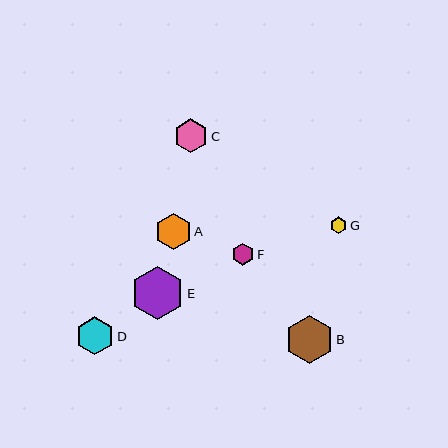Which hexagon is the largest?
Hexagon E is the largest with a size of approximately 54 pixels.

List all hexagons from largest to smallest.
From largest to smallest: E, B, D, A, C, F, G.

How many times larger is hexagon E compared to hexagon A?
Hexagon E is approximately 1.5 times the size of hexagon A.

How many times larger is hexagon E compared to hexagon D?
Hexagon E is approximately 1.4 times the size of hexagon D.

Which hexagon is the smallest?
Hexagon G is the smallest with a size of approximately 16 pixels.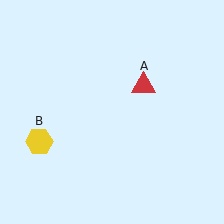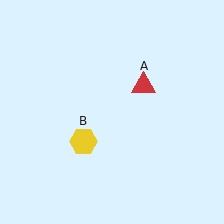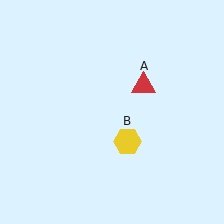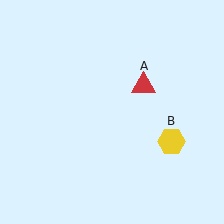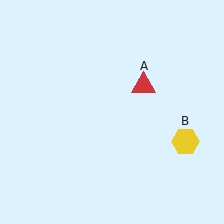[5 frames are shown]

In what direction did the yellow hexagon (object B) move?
The yellow hexagon (object B) moved right.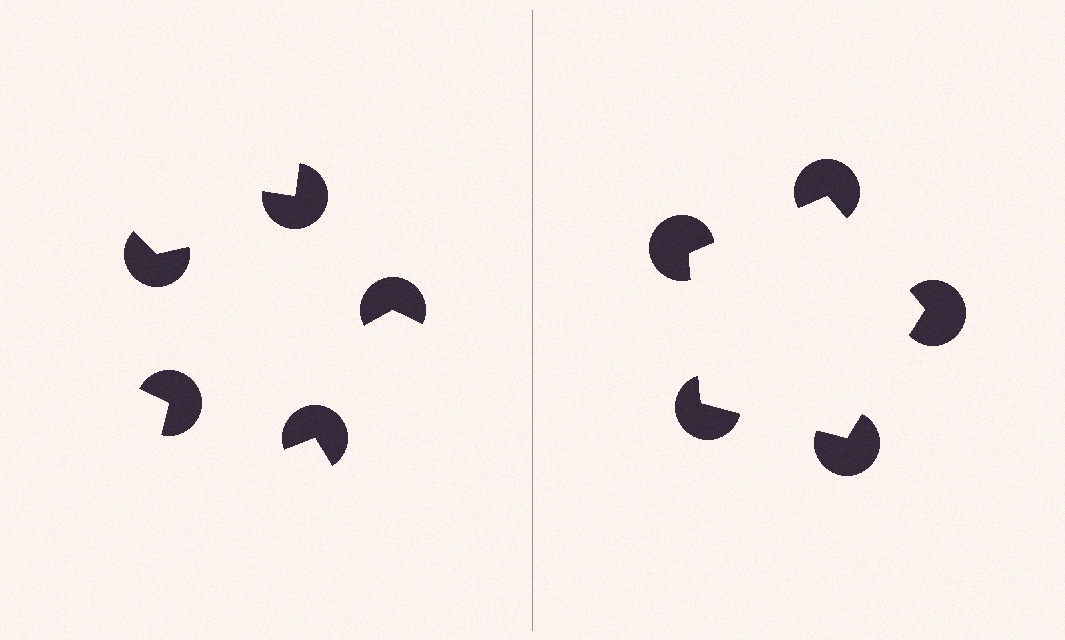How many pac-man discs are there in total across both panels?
10 — 5 on each side.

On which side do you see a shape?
An illusory pentagon appears on the right side. On the left side the wedge cuts are rotated, so no coherent shape forms.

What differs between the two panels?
The pac-man discs are positioned identically on both sides; only the wedge orientations differ. On the right they align to a pentagon; on the left they are misaligned.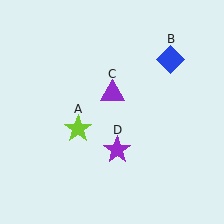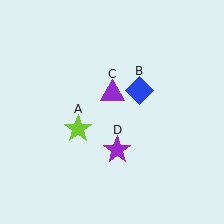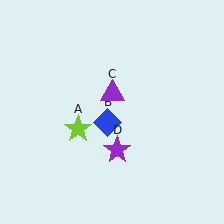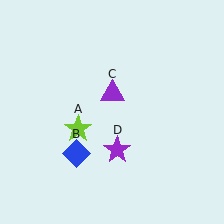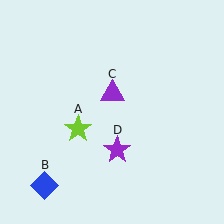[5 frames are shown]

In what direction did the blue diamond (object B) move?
The blue diamond (object B) moved down and to the left.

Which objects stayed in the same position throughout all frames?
Lime star (object A) and purple triangle (object C) and purple star (object D) remained stationary.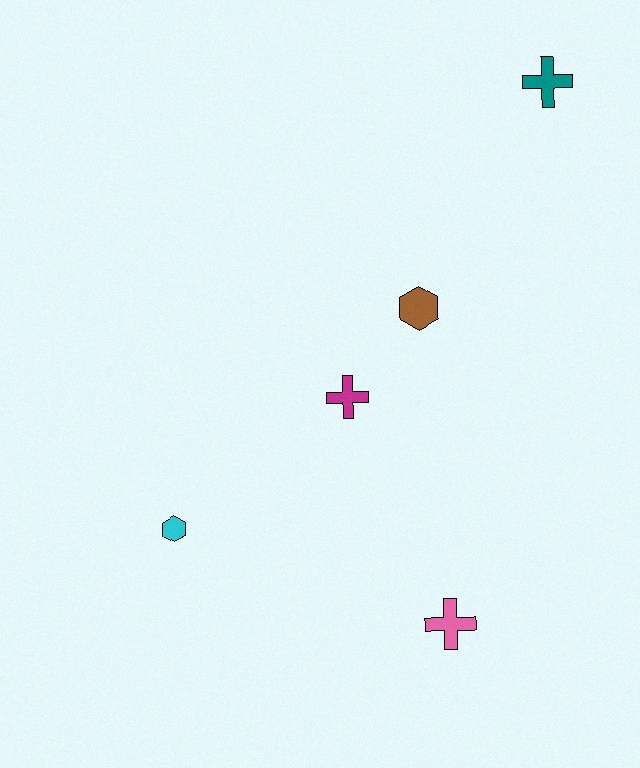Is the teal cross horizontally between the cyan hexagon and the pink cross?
No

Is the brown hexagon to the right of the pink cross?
No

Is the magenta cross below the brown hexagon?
Yes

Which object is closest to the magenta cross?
The brown hexagon is closest to the magenta cross.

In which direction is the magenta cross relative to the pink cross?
The magenta cross is above the pink cross.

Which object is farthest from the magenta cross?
The teal cross is farthest from the magenta cross.